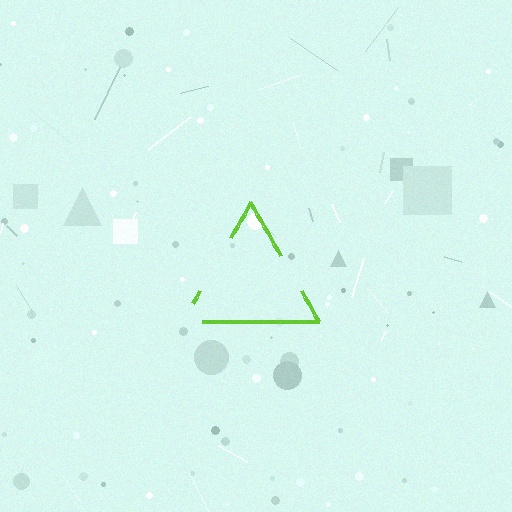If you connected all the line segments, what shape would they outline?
They would outline a triangle.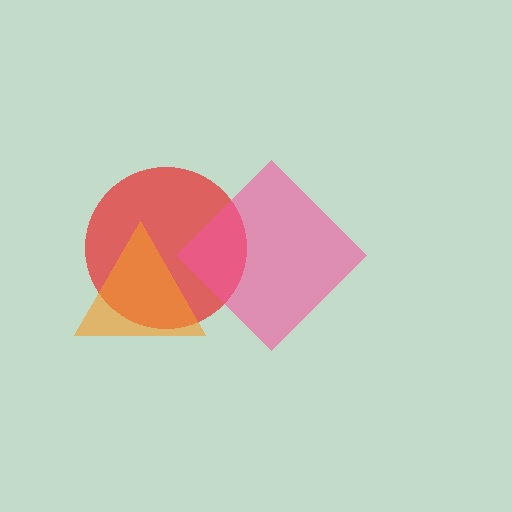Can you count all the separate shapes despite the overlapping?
Yes, there are 3 separate shapes.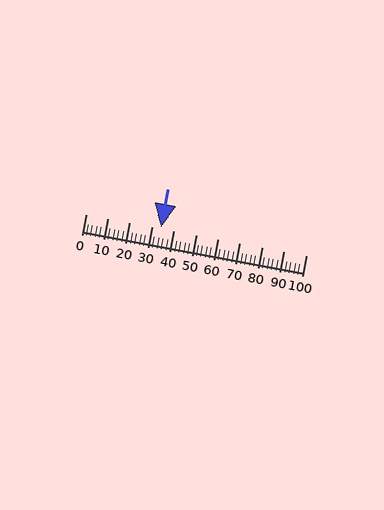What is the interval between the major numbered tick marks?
The major tick marks are spaced 10 units apart.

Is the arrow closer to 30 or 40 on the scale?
The arrow is closer to 30.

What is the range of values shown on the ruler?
The ruler shows values from 0 to 100.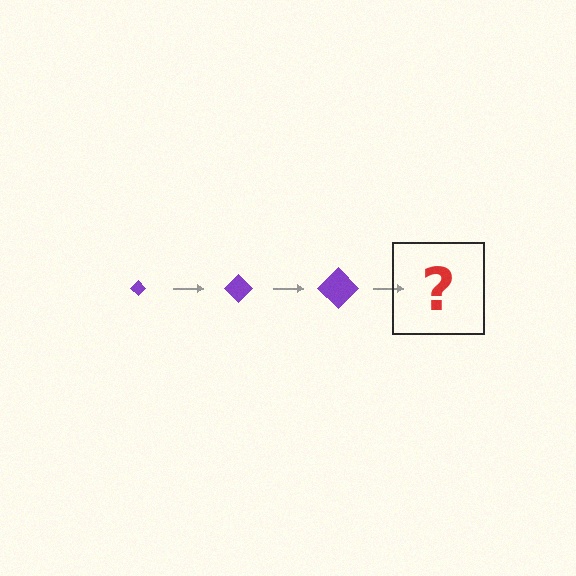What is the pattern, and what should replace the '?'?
The pattern is that the diamond gets progressively larger each step. The '?' should be a purple diamond, larger than the previous one.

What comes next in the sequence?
The next element should be a purple diamond, larger than the previous one.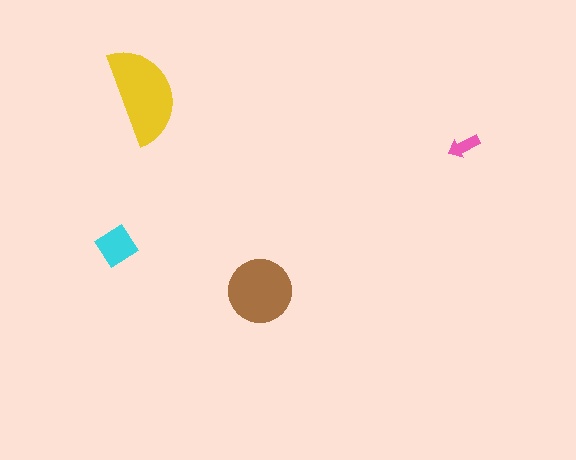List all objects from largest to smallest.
The yellow semicircle, the brown circle, the cyan diamond, the pink arrow.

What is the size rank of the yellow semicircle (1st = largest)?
1st.